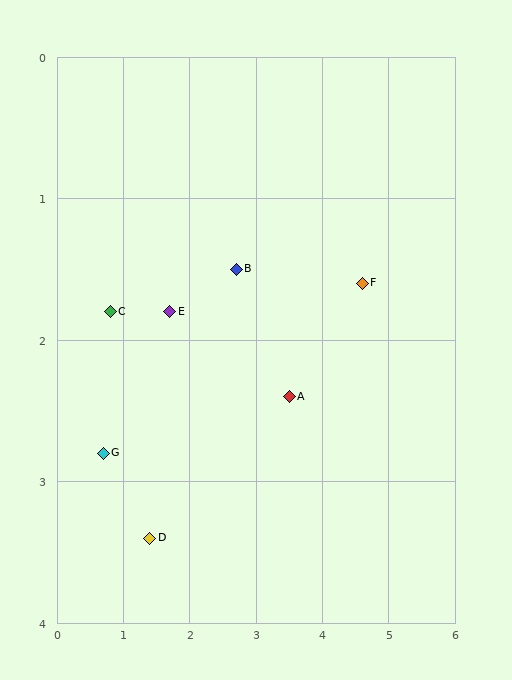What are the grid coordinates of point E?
Point E is at approximately (1.7, 1.8).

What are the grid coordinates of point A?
Point A is at approximately (3.5, 2.4).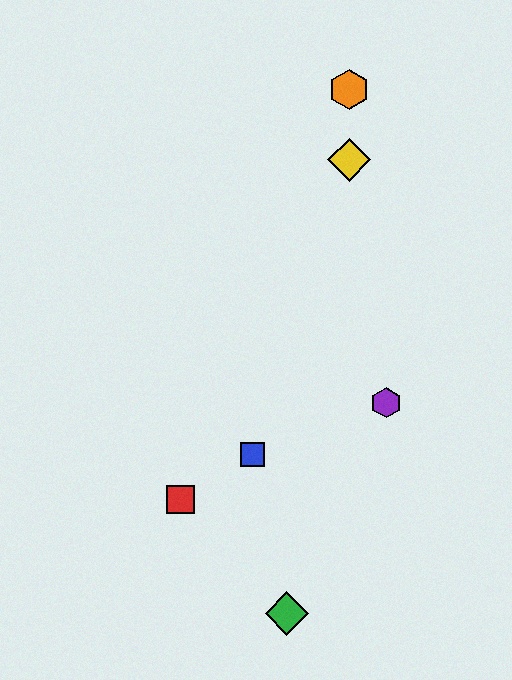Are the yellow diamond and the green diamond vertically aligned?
No, the yellow diamond is at x≈349 and the green diamond is at x≈287.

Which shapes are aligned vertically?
The yellow diamond, the orange hexagon are aligned vertically.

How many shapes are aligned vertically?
2 shapes (the yellow diamond, the orange hexagon) are aligned vertically.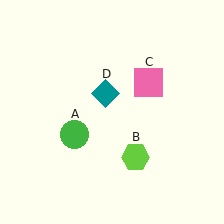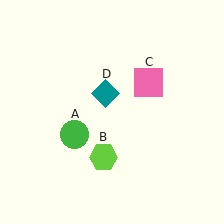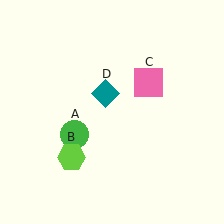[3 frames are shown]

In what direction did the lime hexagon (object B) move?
The lime hexagon (object B) moved left.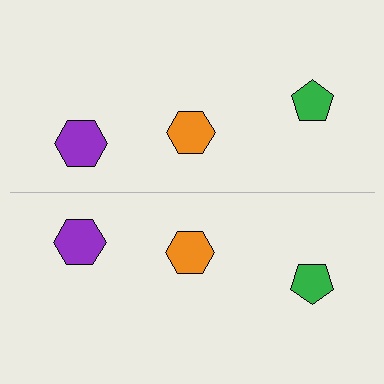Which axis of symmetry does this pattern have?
The pattern has a horizontal axis of symmetry running through the center of the image.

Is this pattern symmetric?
Yes, this pattern has bilateral (reflection) symmetry.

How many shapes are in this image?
There are 6 shapes in this image.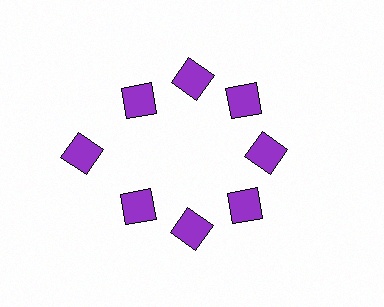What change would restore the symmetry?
The symmetry would be restored by moving it inward, back onto the ring so that all 8 diamonds sit at equal angles and equal distance from the center.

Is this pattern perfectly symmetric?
No. The 8 purple diamonds are arranged in a ring, but one element near the 9 o'clock position is pushed outward from the center, breaking the 8-fold rotational symmetry.